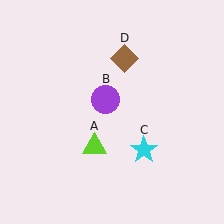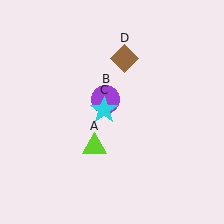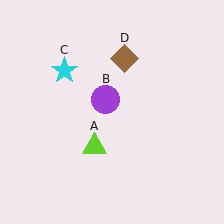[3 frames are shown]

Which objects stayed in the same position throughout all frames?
Lime triangle (object A) and purple circle (object B) and brown diamond (object D) remained stationary.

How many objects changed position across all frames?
1 object changed position: cyan star (object C).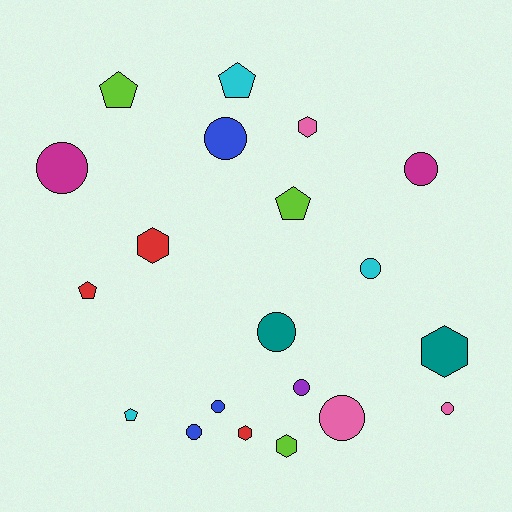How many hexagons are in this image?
There are 5 hexagons.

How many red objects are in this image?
There are 3 red objects.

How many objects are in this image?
There are 20 objects.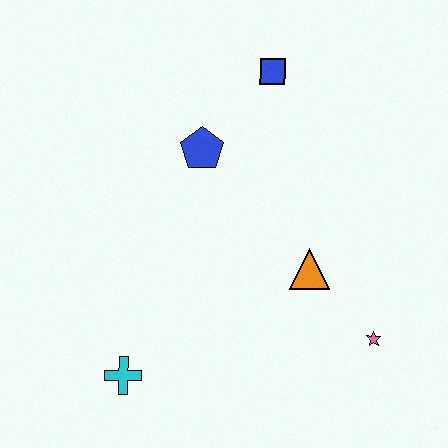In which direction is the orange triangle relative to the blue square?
The orange triangle is below the blue square.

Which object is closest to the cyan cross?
The orange triangle is closest to the cyan cross.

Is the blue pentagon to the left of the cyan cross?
No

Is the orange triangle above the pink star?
Yes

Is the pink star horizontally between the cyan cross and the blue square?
No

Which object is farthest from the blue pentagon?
The pink star is farthest from the blue pentagon.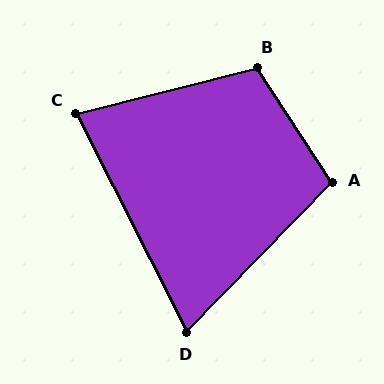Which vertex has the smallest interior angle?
D, at approximately 71 degrees.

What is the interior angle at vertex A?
Approximately 103 degrees (obtuse).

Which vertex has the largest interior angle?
B, at approximately 109 degrees.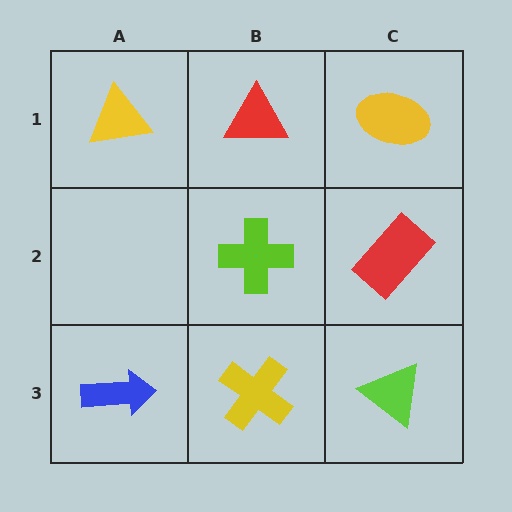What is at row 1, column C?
A yellow ellipse.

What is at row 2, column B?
A lime cross.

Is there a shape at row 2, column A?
No, that cell is empty.